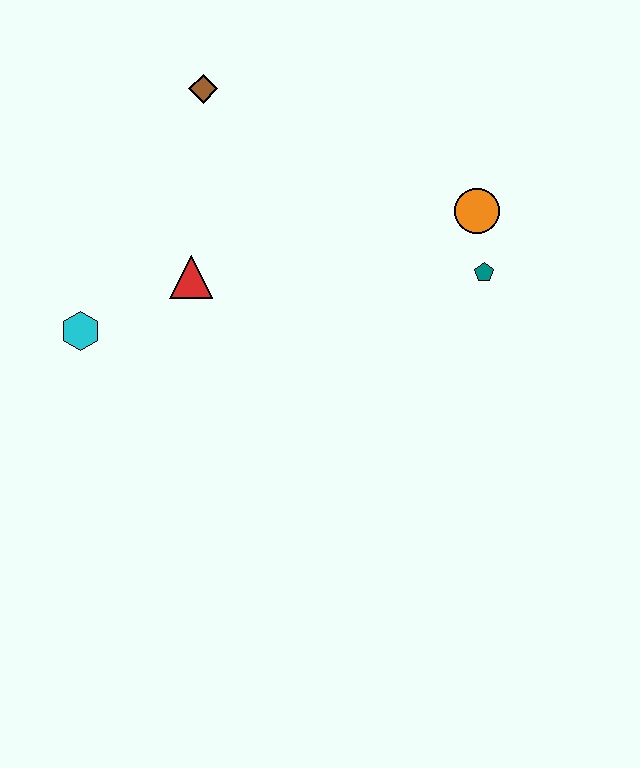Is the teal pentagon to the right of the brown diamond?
Yes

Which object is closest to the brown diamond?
The red triangle is closest to the brown diamond.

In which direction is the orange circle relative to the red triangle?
The orange circle is to the right of the red triangle.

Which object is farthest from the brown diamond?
The teal pentagon is farthest from the brown diamond.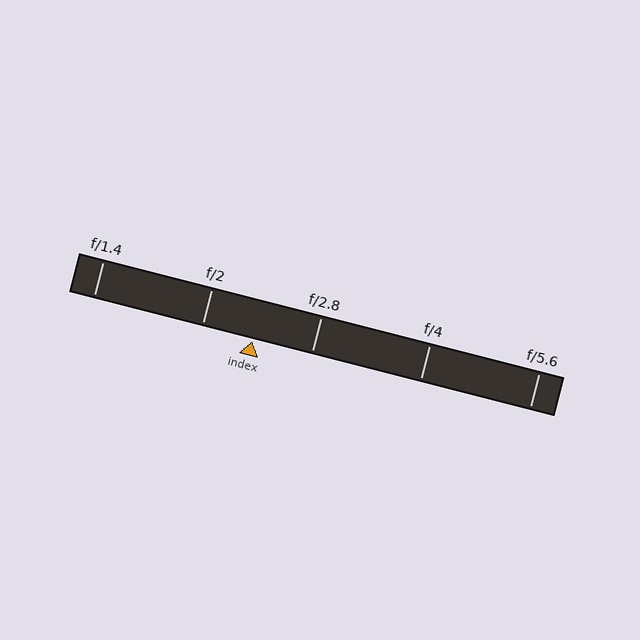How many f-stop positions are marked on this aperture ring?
There are 5 f-stop positions marked.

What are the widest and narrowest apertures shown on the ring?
The widest aperture shown is f/1.4 and the narrowest is f/5.6.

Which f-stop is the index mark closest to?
The index mark is closest to f/2.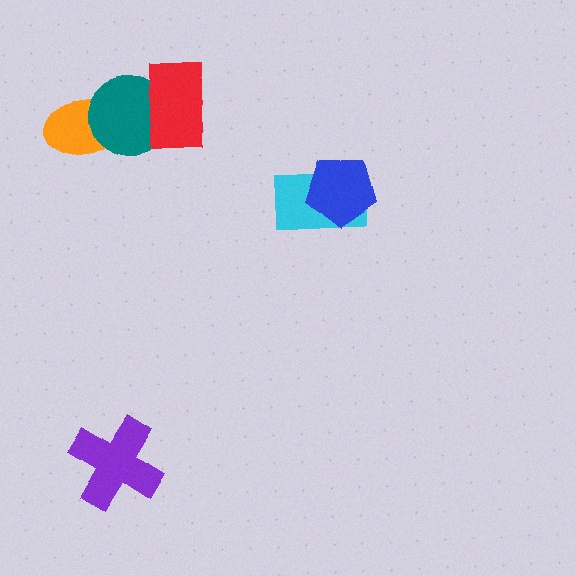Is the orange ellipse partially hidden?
Yes, it is partially covered by another shape.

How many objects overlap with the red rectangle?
1 object overlaps with the red rectangle.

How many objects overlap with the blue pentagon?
1 object overlaps with the blue pentagon.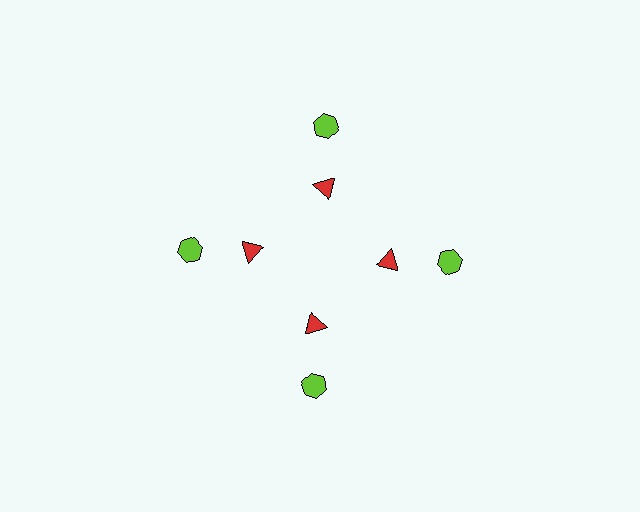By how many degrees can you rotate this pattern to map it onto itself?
The pattern maps onto itself every 90 degrees of rotation.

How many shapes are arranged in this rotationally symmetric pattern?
There are 8 shapes, arranged in 4 groups of 2.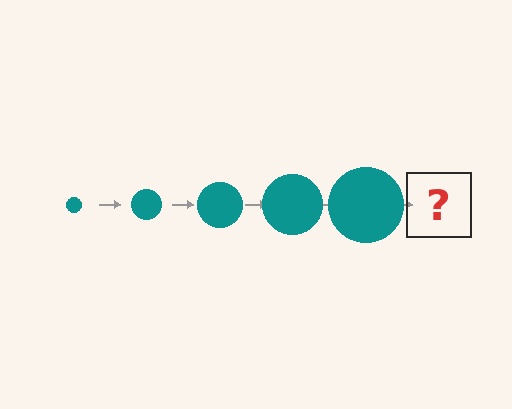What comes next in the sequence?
The next element should be a teal circle, larger than the previous one.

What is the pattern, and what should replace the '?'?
The pattern is that the circle gets progressively larger each step. The '?' should be a teal circle, larger than the previous one.